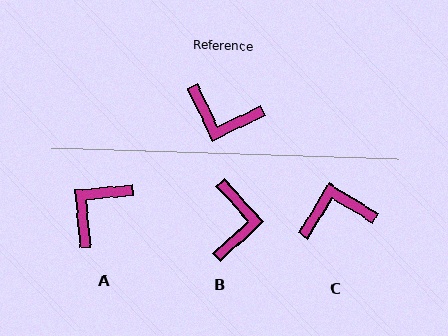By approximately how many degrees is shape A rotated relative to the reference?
Approximately 110 degrees clockwise.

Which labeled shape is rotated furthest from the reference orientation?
C, about 148 degrees away.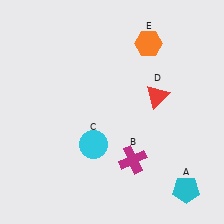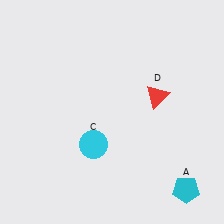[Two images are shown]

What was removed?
The magenta cross (B), the orange hexagon (E) were removed in Image 2.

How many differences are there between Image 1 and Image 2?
There are 2 differences between the two images.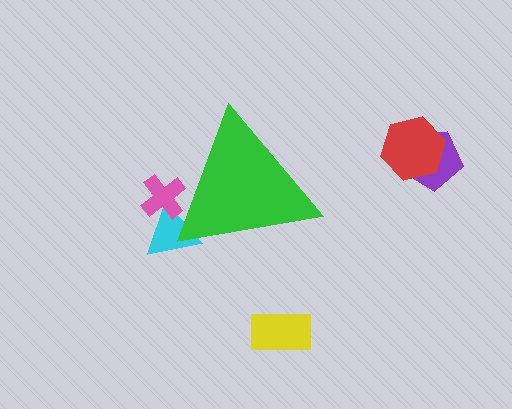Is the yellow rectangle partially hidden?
No, the yellow rectangle is fully visible.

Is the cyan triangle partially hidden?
Yes, the cyan triangle is partially hidden behind the green triangle.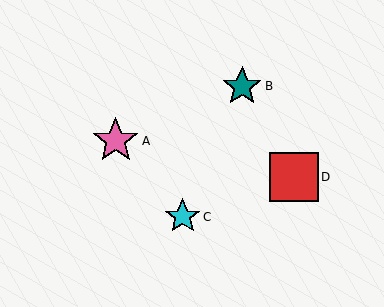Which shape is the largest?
The red square (labeled D) is the largest.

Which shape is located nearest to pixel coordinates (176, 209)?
The cyan star (labeled C) at (183, 217) is nearest to that location.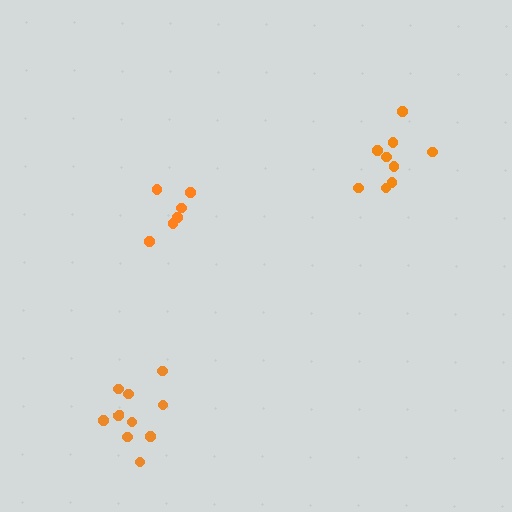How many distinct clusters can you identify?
There are 3 distinct clusters.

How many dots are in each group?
Group 1: 6 dots, Group 2: 9 dots, Group 3: 10 dots (25 total).